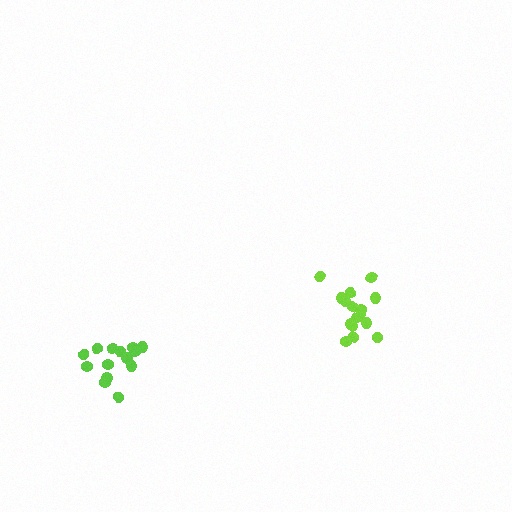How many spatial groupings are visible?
There are 2 spatial groupings.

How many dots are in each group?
Group 1: 14 dots, Group 2: 16 dots (30 total).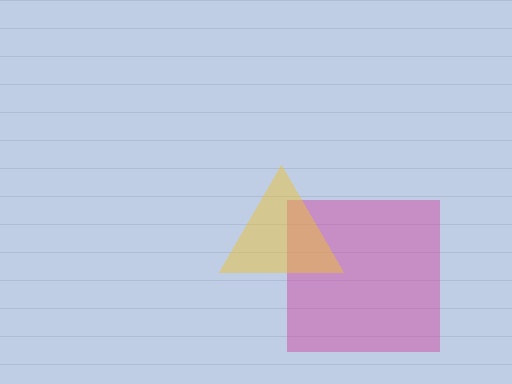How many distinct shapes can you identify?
There are 2 distinct shapes: a magenta square, a yellow triangle.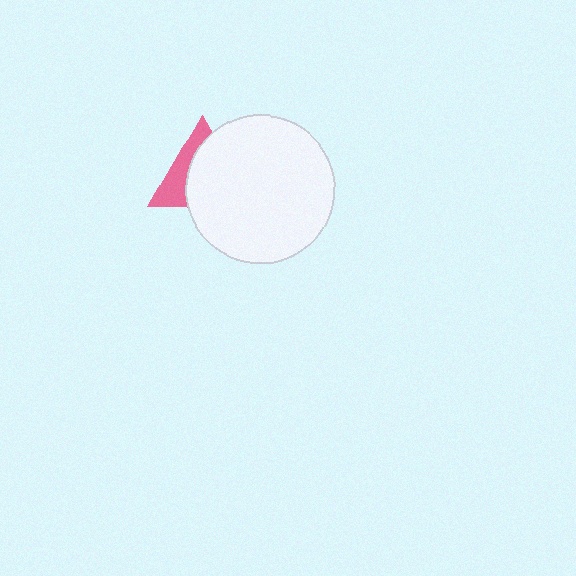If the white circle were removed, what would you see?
You would see the complete pink triangle.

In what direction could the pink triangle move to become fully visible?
The pink triangle could move left. That would shift it out from behind the white circle entirely.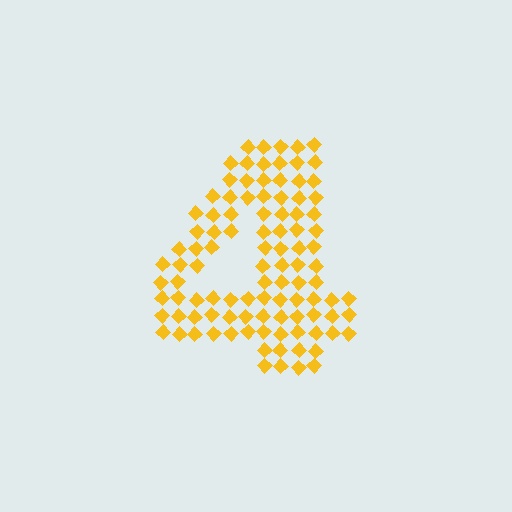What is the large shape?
The large shape is the digit 4.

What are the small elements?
The small elements are diamonds.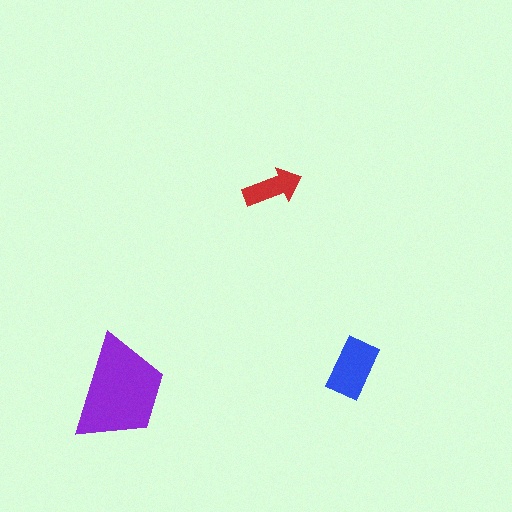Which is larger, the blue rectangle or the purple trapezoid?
The purple trapezoid.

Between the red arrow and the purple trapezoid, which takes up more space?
The purple trapezoid.